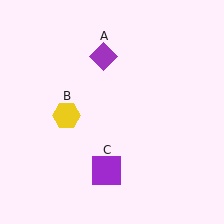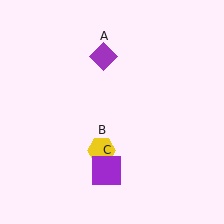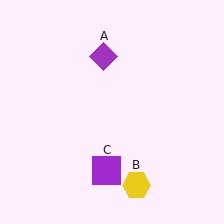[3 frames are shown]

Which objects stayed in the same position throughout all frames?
Purple diamond (object A) and purple square (object C) remained stationary.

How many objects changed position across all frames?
1 object changed position: yellow hexagon (object B).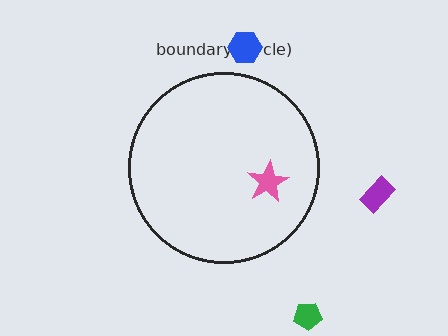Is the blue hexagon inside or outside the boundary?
Outside.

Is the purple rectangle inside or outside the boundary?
Outside.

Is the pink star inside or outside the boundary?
Inside.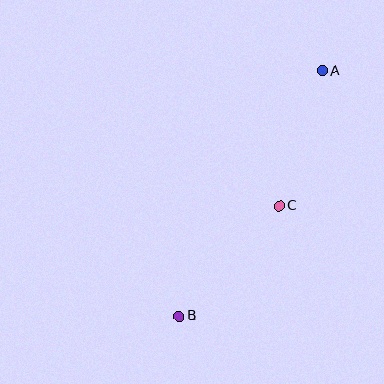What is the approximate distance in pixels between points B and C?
The distance between B and C is approximately 149 pixels.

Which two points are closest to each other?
Points A and C are closest to each other.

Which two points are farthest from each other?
Points A and B are farthest from each other.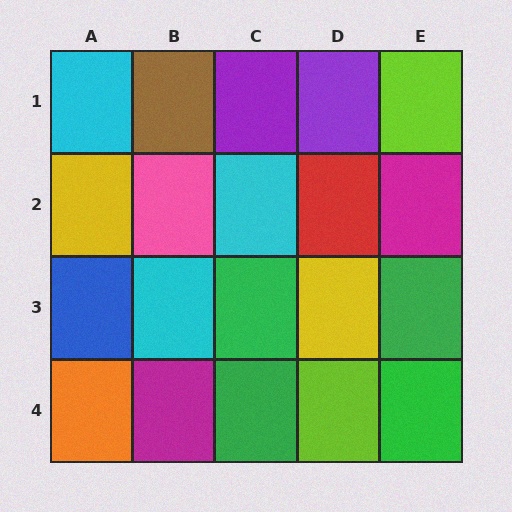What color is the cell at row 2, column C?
Cyan.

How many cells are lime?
2 cells are lime.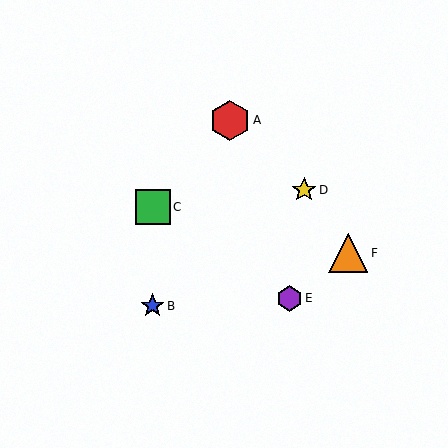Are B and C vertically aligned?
Yes, both are at x≈153.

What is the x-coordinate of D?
Object D is at x≈304.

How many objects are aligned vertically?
2 objects (B, C) are aligned vertically.